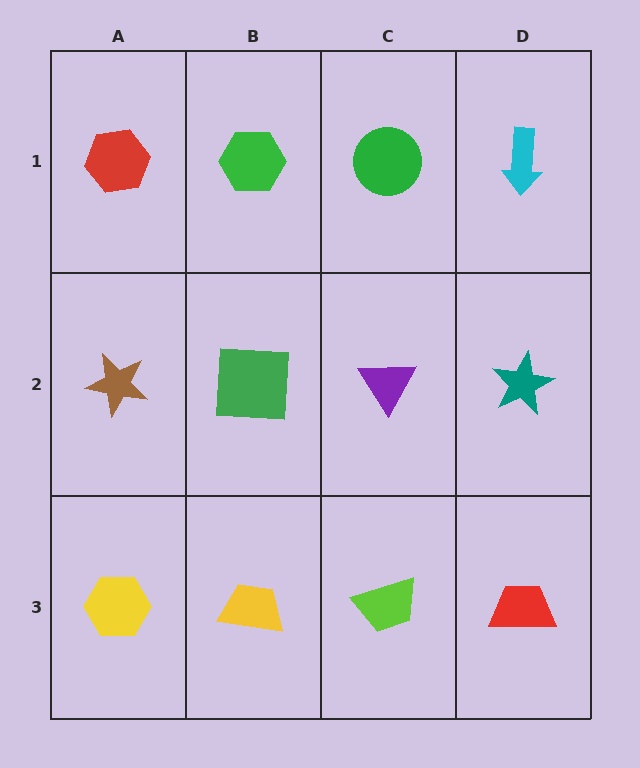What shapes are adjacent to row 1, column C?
A purple triangle (row 2, column C), a green hexagon (row 1, column B), a cyan arrow (row 1, column D).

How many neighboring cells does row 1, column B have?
3.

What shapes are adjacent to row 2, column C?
A green circle (row 1, column C), a lime trapezoid (row 3, column C), a green square (row 2, column B), a teal star (row 2, column D).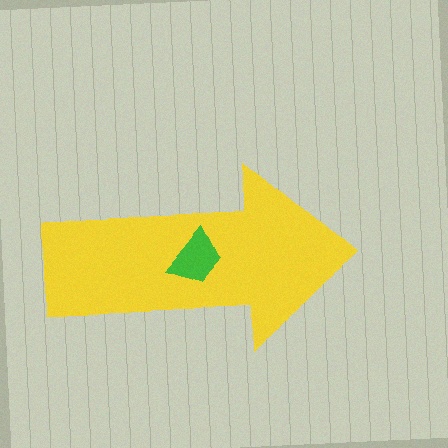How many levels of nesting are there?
2.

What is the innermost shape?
The green trapezoid.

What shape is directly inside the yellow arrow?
The green trapezoid.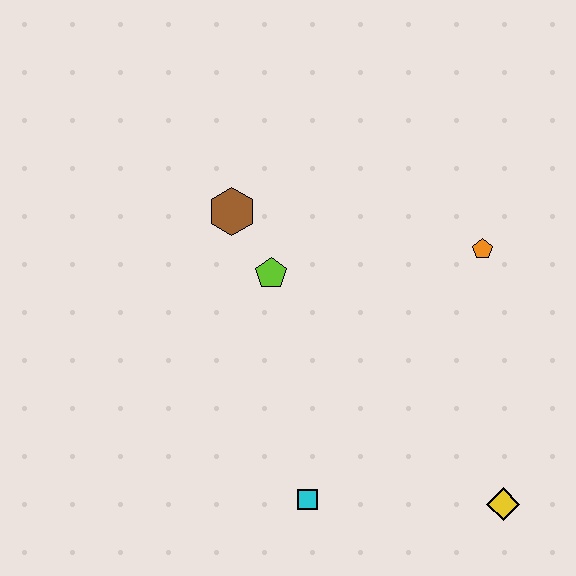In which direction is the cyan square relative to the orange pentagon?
The cyan square is below the orange pentagon.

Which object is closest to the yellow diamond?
The cyan square is closest to the yellow diamond.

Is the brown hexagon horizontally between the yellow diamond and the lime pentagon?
No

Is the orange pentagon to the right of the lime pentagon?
Yes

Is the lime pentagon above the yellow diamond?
Yes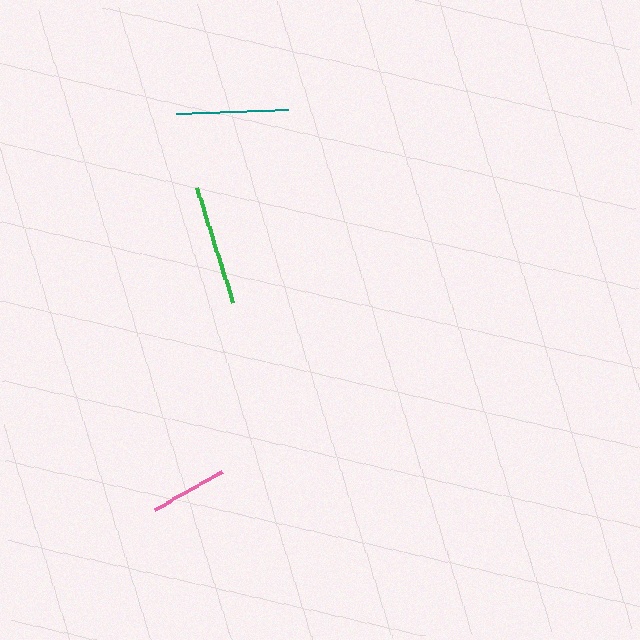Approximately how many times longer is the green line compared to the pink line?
The green line is approximately 1.6 times the length of the pink line.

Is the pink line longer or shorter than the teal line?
The teal line is longer than the pink line.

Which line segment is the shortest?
The pink line is the shortest at approximately 77 pixels.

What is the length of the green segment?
The green segment is approximately 120 pixels long.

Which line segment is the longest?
The green line is the longest at approximately 120 pixels.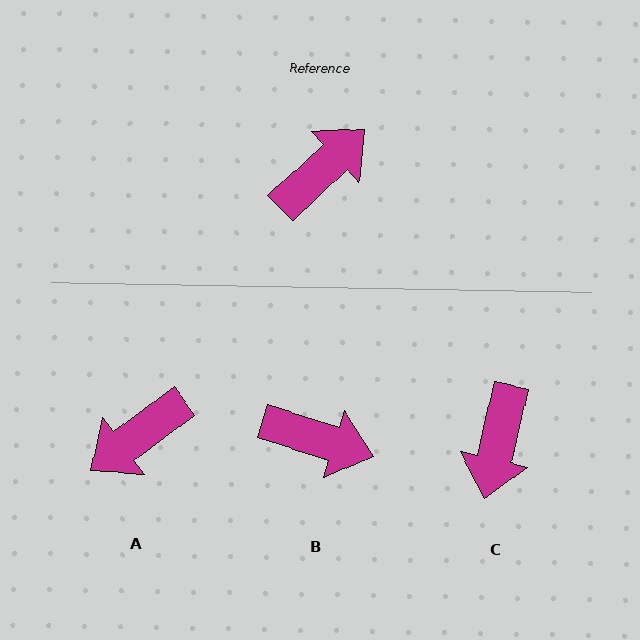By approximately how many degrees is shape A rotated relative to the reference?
Approximately 173 degrees counter-clockwise.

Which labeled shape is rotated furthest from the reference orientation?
A, about 173 degrees away.